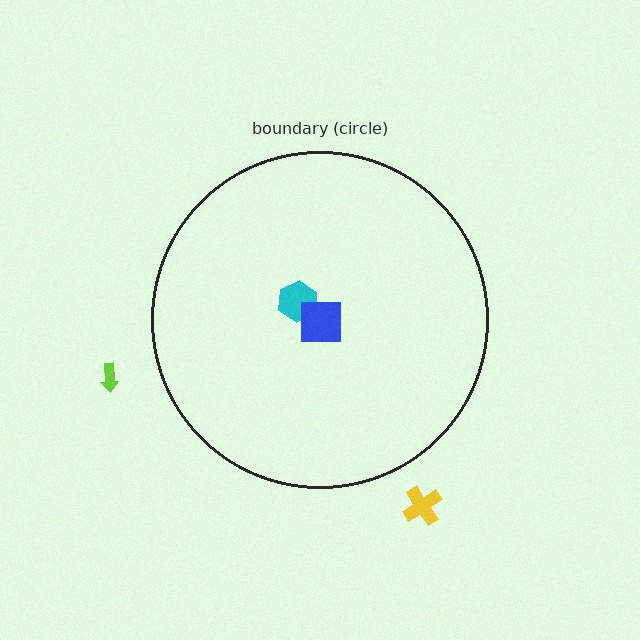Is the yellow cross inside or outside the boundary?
Outside.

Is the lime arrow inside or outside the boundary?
Outside.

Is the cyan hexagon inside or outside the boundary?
Inside.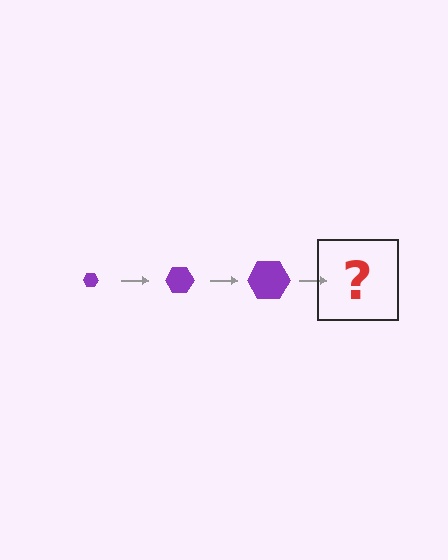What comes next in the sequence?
The next element should be a purple hexagon, larger than the previous one.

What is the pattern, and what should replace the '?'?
The pattern is that the hexagon gets progressively larger each step. The '?' should be a purple hexagon, larger than the previous one.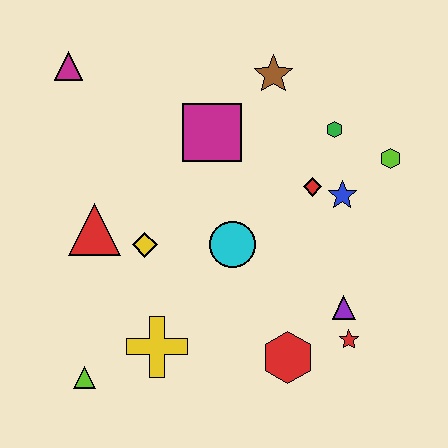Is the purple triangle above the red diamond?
No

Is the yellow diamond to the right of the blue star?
No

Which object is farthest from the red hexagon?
The magenta triangle is farthest from the red hexagon.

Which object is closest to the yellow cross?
The lime triangle is closest to the yellow cross.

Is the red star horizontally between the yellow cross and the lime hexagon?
Yes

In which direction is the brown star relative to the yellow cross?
The brown star is above the yellow cross.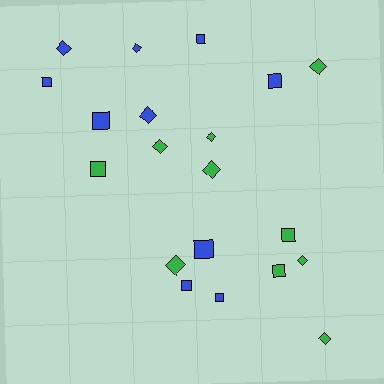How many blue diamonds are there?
There are 3 blue diamonds.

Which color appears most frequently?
Blue, with 10 objects.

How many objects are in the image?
There are 20 objects.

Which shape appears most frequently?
Diamond, with 10 objects.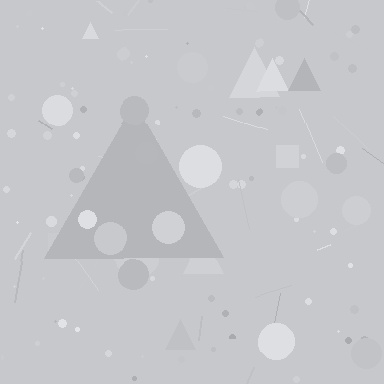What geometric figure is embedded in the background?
A triangle is embedded in the background.